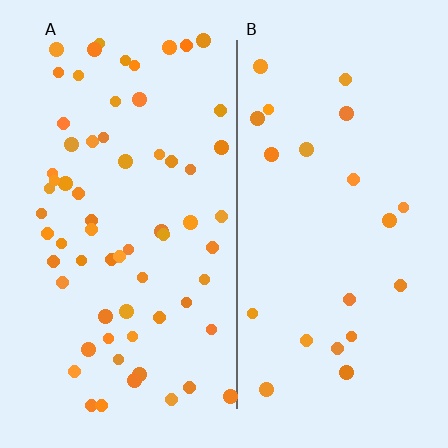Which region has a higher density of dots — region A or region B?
A (the left).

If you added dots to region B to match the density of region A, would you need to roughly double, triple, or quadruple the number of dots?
Approximately triple.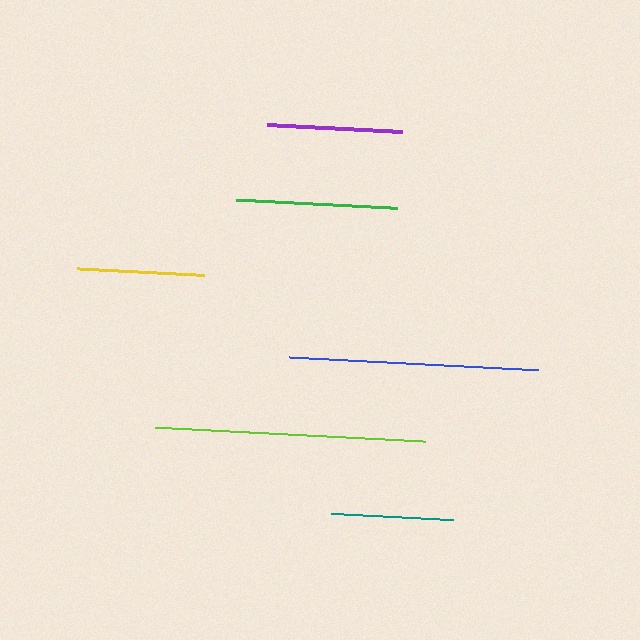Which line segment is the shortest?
The teal line is the shortest at approximately 121 pixels.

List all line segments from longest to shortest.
From longest to shortest: lime, blue, green, purple, yellow, teal.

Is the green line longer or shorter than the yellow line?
The green line is longer than the yellow line.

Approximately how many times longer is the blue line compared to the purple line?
The blue line is approximately 1.8 times the length of the purple line.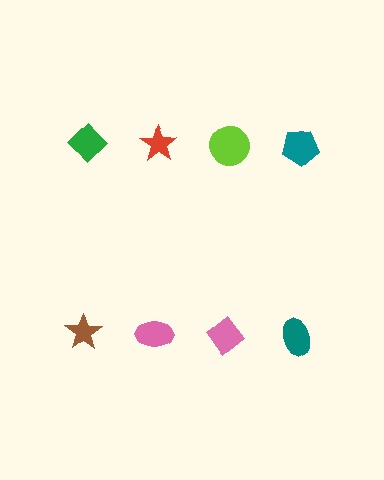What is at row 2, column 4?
A teal ellipse.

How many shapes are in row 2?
4 shapes.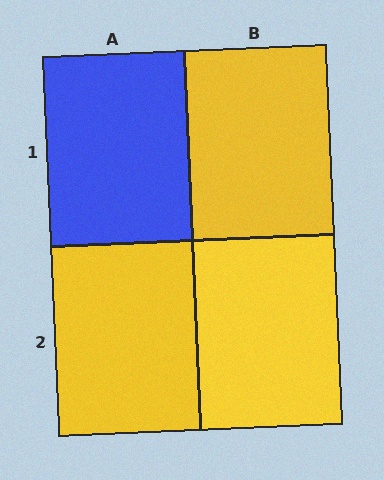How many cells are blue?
1 cell is blue.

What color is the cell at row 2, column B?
Yellow.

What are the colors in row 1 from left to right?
Blue, yellow.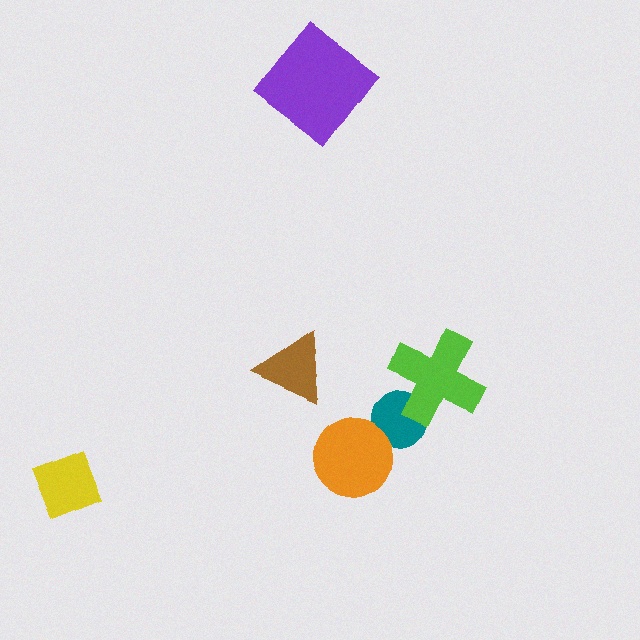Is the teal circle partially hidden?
Yes, it is partially covered by another shape.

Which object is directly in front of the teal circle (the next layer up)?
The orange circle is directly in front of the teal circle.